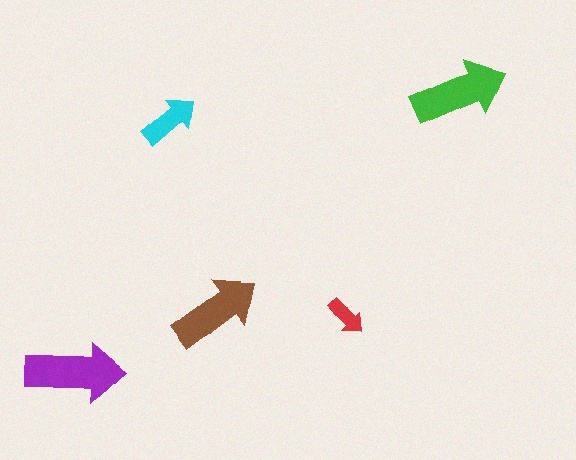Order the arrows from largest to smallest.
the purple one, the green one, the brown one, the cyan one, the red one.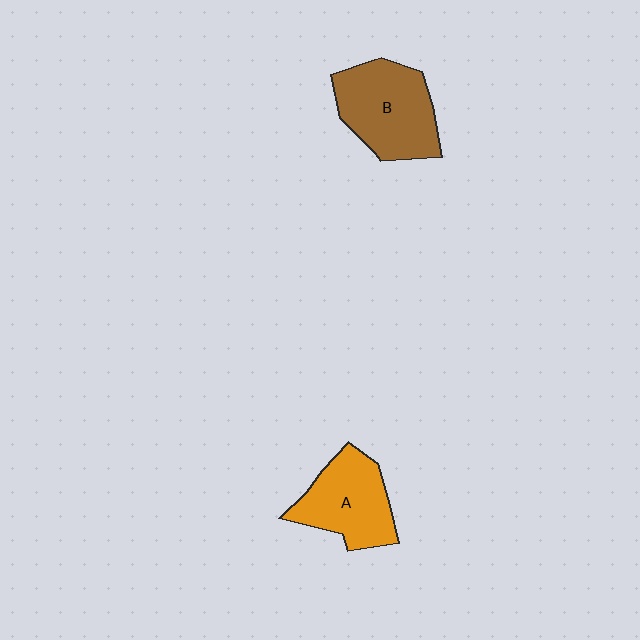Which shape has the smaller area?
Shape A (orange).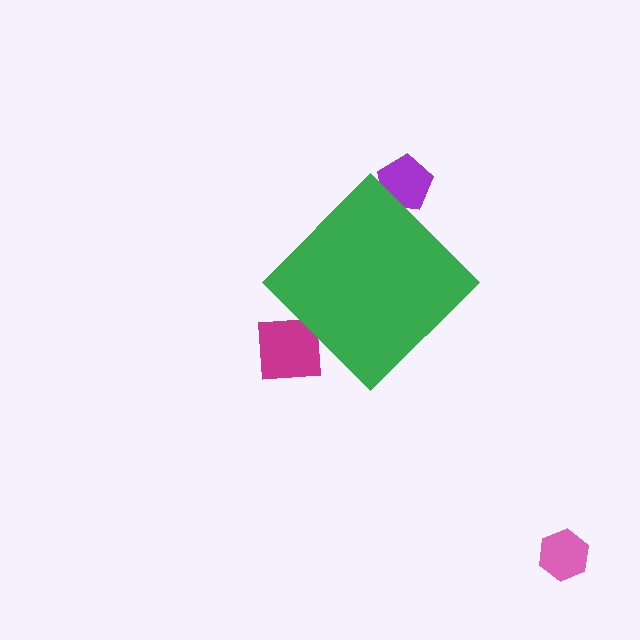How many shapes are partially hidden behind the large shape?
2 shapes are partially hidden.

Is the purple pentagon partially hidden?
Yes, the purple pentagon is partially hidden behind the green diamond.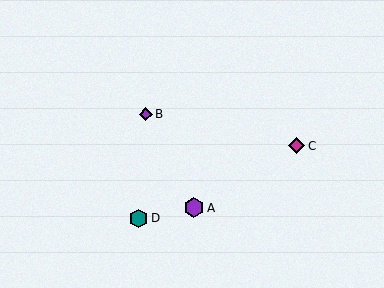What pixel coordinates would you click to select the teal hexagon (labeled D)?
Click at (139, 218) to select the teal hexagon D.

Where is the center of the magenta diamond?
The center of the magenta diamond is at (297, 146).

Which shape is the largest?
The purple hexagon (labeled A) is the largest.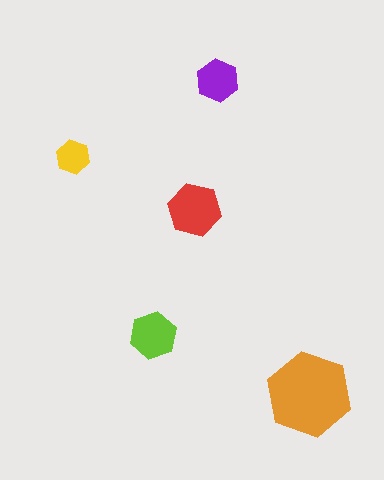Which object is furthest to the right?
The orange hexagon is rightmost.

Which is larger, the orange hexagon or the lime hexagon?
The orange one.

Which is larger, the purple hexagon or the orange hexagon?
The orange one.